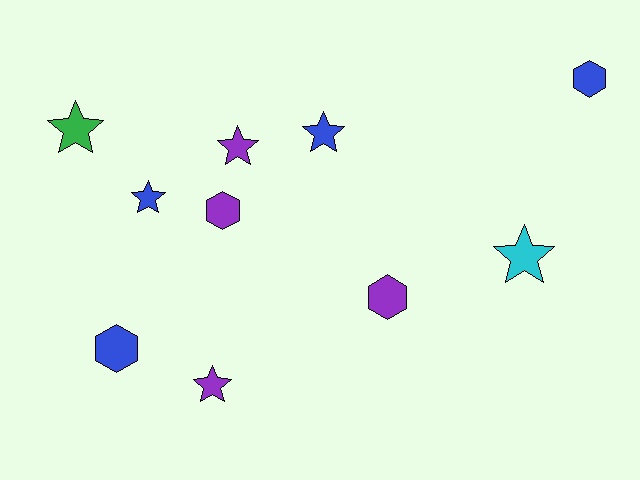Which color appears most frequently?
Blue, with 4 objects.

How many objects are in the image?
There are 10 objects.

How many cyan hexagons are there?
There are no cyan hexagons.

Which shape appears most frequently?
Star, with 6 objects.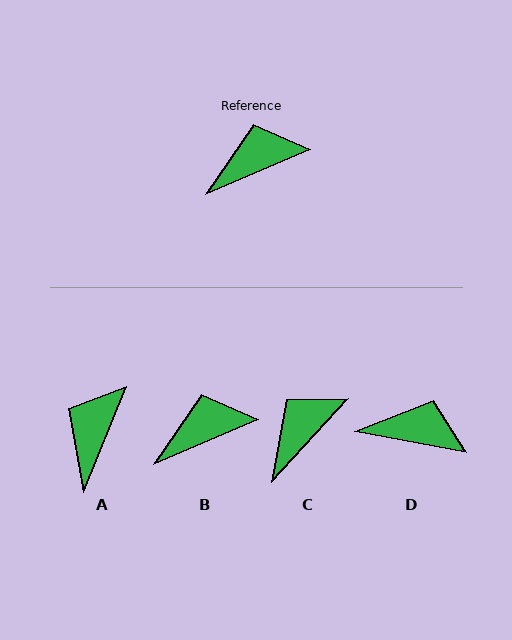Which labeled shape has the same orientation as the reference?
B.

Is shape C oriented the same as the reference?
No, it is off by about 24 degrees.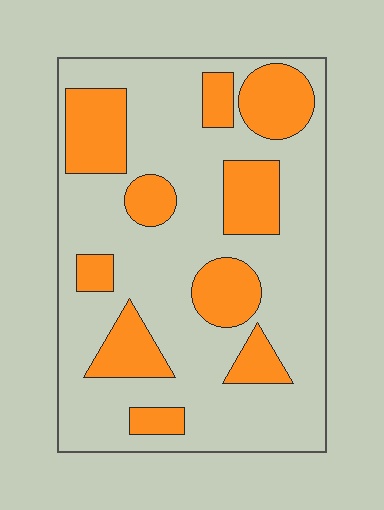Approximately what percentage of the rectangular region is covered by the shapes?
Approximately 30%.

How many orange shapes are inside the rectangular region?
10.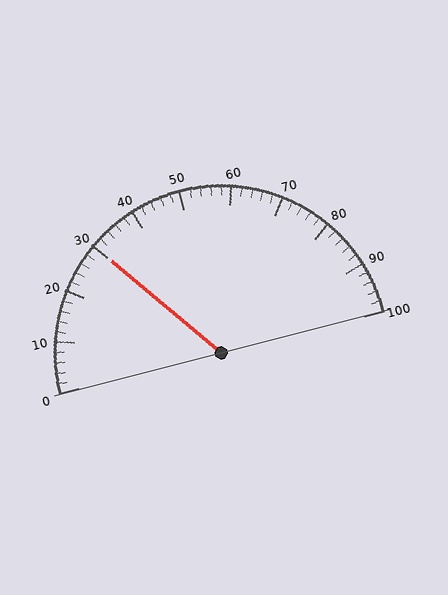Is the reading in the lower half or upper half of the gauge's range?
The reading is in the lower half of the range (0 to 100).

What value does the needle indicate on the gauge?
The needle indicates approximately 30.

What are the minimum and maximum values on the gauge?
The gauge ranges from 0 to 100.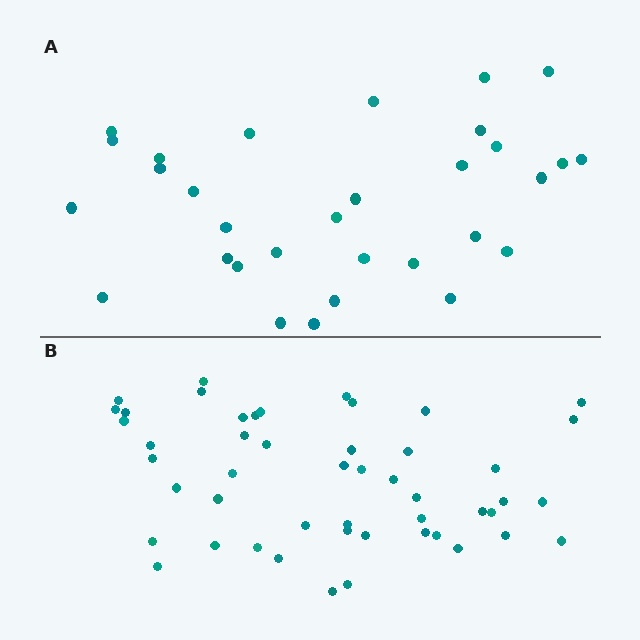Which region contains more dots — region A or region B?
Region B (the bottom region) has more dots.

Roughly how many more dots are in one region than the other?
Region B has approximately 20 more dots than region A.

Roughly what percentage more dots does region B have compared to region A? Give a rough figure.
About 60% more.